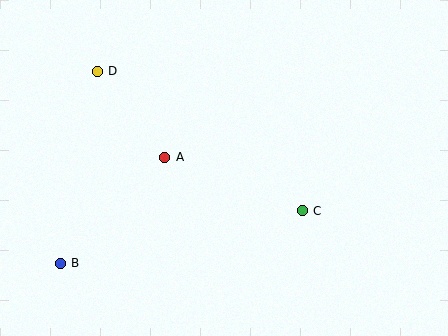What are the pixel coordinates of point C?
Point C is at (302, 211).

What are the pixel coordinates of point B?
Point B is at (60, 263).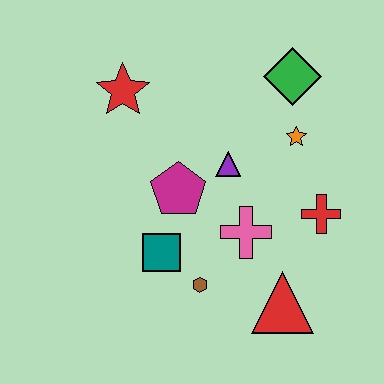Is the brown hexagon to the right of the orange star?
No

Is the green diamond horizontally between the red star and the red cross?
Yes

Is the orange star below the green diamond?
Yes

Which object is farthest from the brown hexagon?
The green diamond is farthest from the brown hexagon.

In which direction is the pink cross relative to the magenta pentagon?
The pink cross is to the right of the magenta pentagon.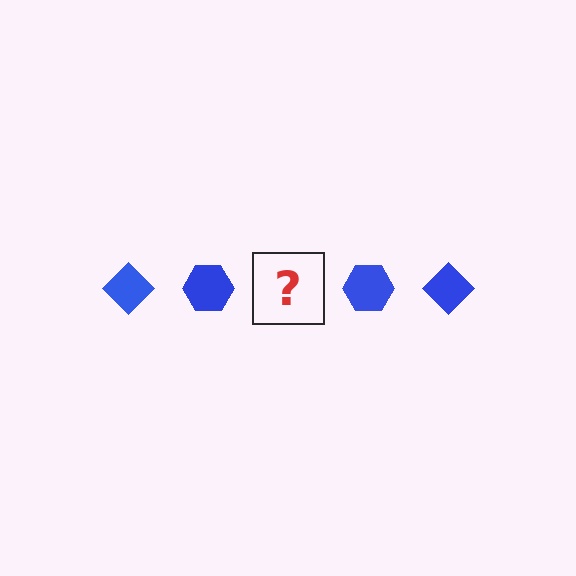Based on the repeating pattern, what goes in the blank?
The blank should be a blue diamond.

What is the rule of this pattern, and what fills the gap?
The rule is that the pattern cycles through diamond, hexagon shapes in blue. The gap should be filled with a blue diamond.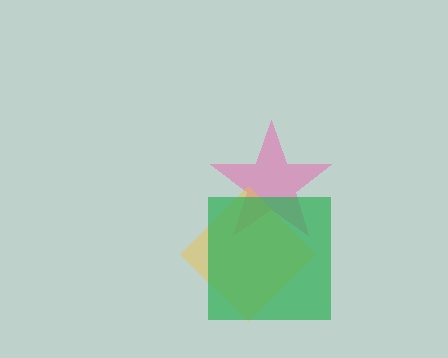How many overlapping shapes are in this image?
There are 3 overlapping shapes in the image.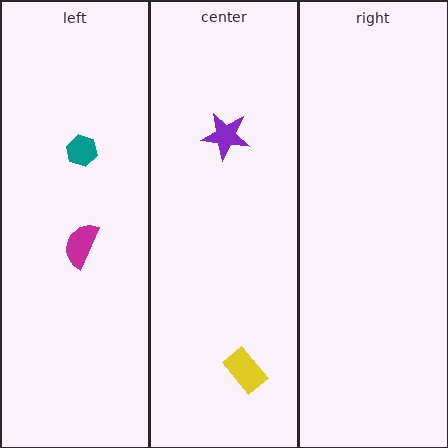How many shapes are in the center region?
2.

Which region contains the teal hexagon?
The left region.